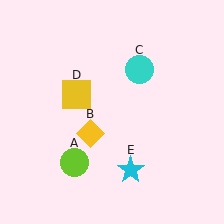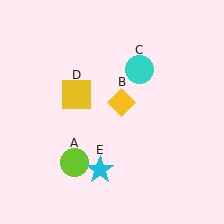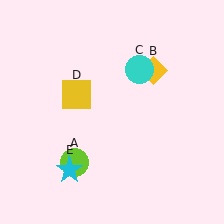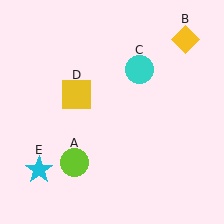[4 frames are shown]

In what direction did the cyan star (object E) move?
The cyan star (object E) moved left.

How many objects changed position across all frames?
2 objects changed position: yellow diamond (object B), cyan star (object E).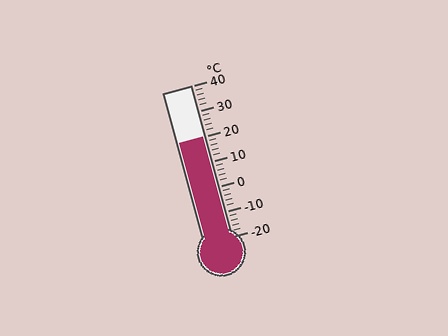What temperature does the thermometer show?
The thermometer shows approximately 20°C.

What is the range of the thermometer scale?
The thermometer scale ranges from -20°C to 40°C.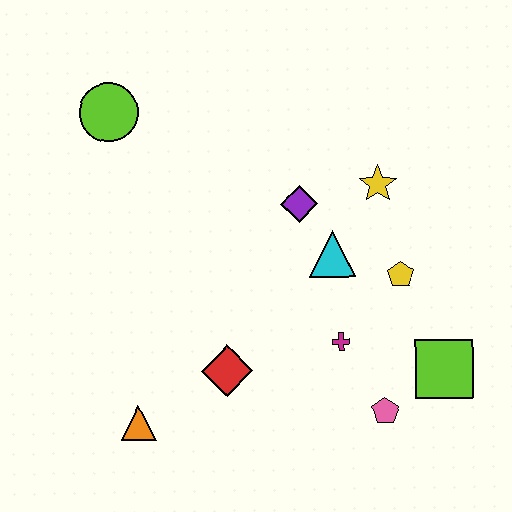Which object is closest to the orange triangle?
The red diamond is closest to the orange triangle.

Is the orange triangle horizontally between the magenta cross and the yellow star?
No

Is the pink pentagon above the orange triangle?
Yes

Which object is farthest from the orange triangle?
The yellow star is farthest from the orange triangle.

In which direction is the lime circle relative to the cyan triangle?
The lime circle is to the left of the cyan triangle.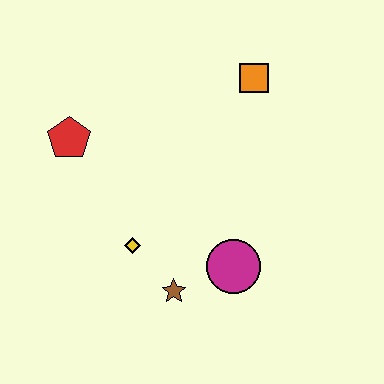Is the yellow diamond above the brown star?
Yes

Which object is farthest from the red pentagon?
The magenta circle is farthest from the red pentagon.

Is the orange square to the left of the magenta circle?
No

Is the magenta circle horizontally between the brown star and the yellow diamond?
No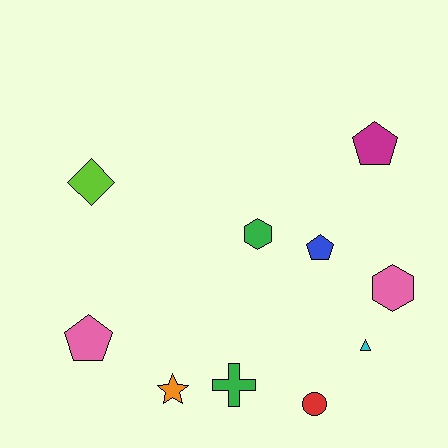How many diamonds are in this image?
There is 1 diamond.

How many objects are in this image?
There are 10 objects.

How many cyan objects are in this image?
There is 1 cyan object.